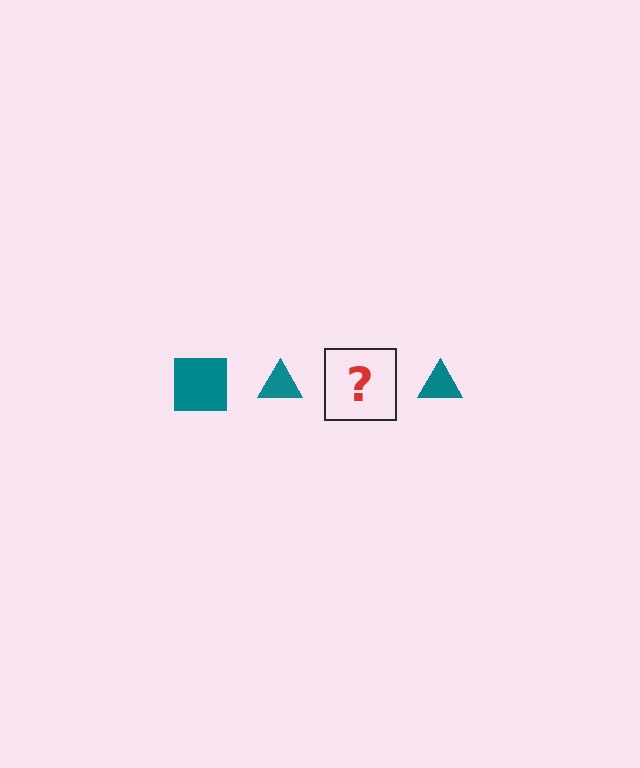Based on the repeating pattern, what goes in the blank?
The blank should be a teal square.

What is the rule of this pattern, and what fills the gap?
The rule is that the pattern cycles through square, triangle shapes in teal. The gap should be filled with a teal square.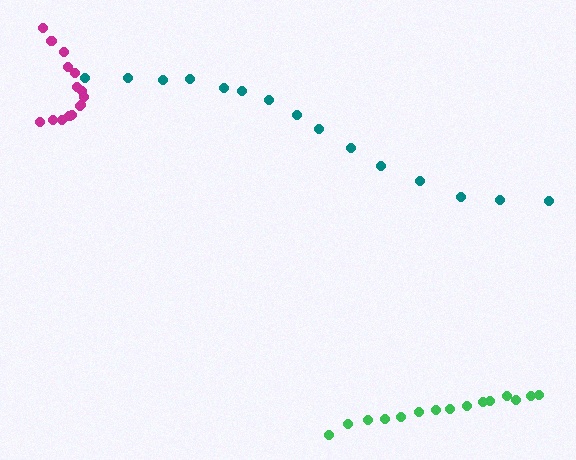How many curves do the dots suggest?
There are 3 distinct paths.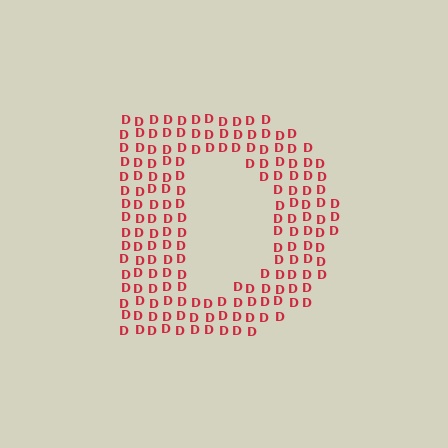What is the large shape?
The large shape is the letter D.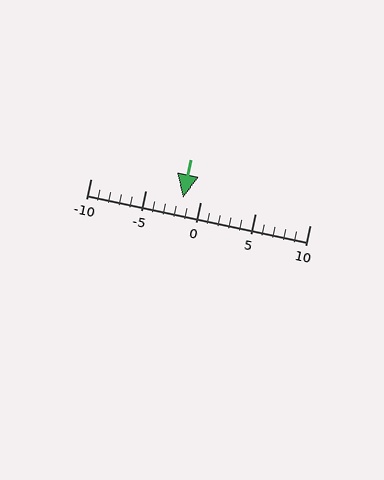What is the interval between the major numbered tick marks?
The major tick marks are spaced 5 units apart.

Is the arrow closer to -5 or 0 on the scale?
The arrow is closer to 0.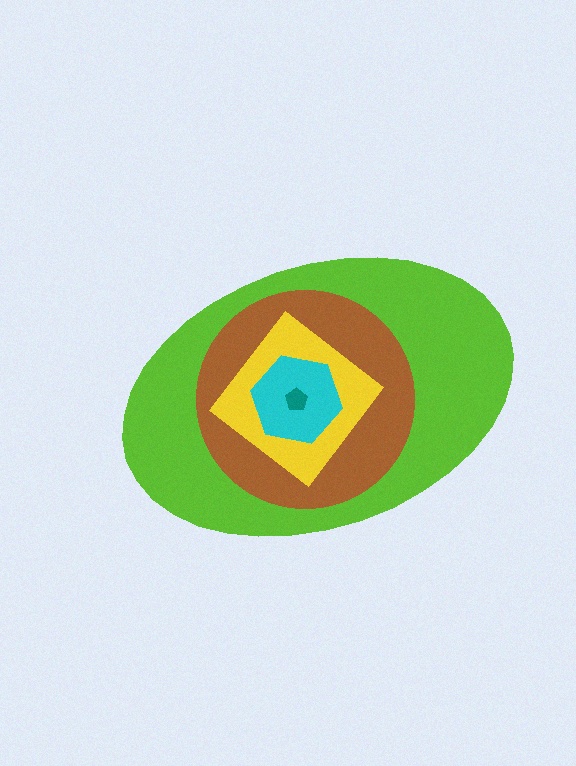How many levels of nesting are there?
5.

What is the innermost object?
The teal pentagon.